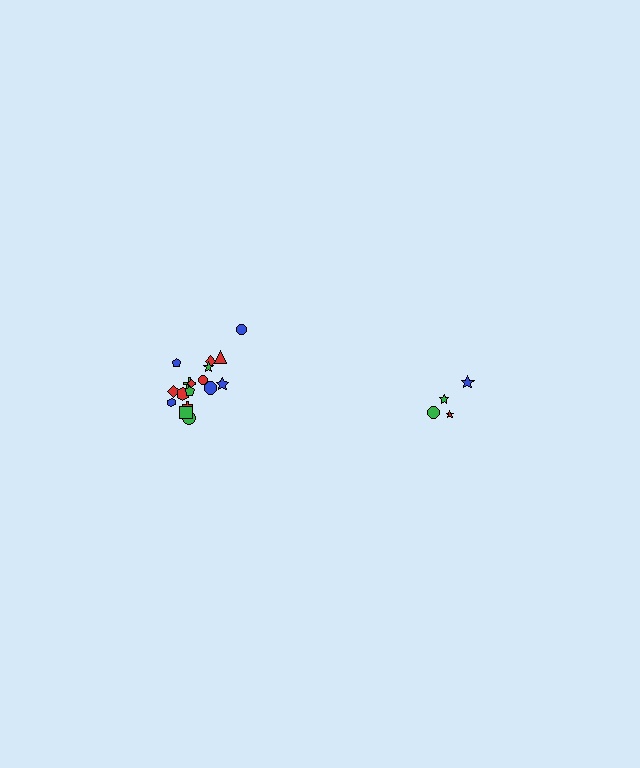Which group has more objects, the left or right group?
The left group.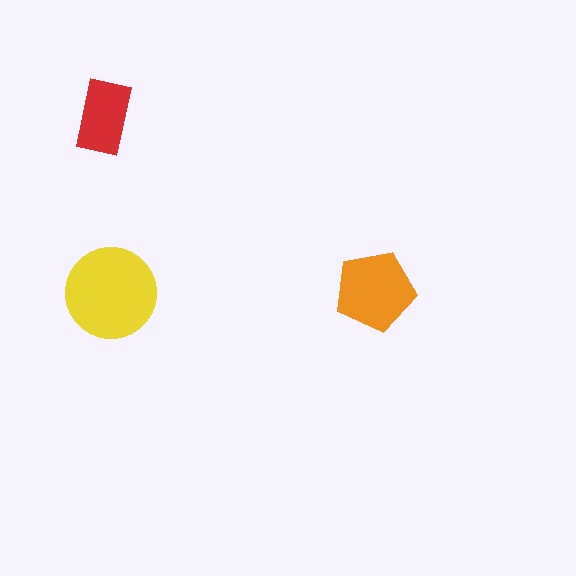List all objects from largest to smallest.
The yellow circle, the orange pentagon, the red rectangle.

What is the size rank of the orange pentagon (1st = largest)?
2nd.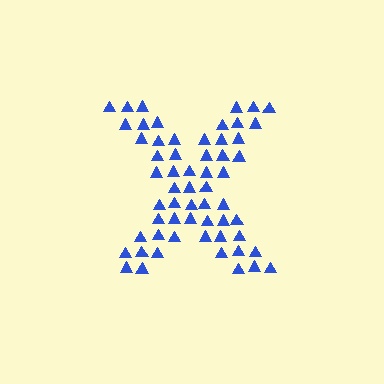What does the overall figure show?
The overall figure shows the letter X.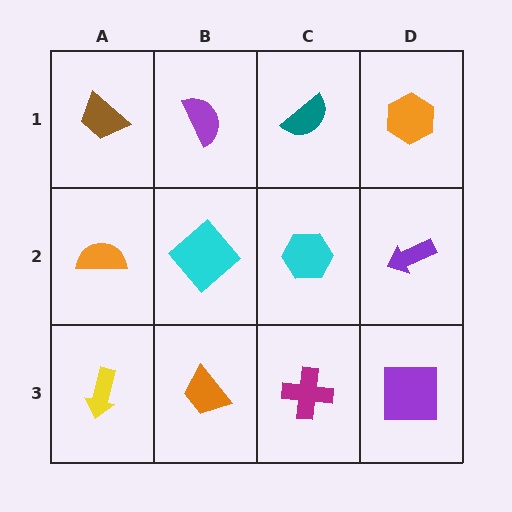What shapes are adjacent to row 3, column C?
A cyan hexagon (row 2, column C), an orange trapezoid (row 3, column B), a purple square (row 3, column D).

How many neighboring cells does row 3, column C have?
3.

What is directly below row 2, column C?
A magenta cross.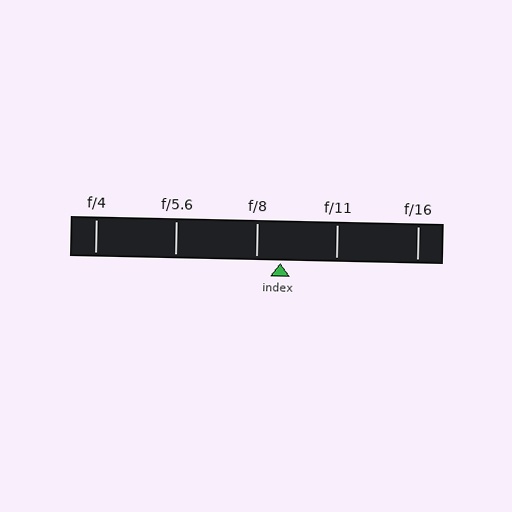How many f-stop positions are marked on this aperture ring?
There are 5 f-stop positions marked.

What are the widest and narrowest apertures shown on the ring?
The widest aperture shown is f/4 and the narrowest is f/16.